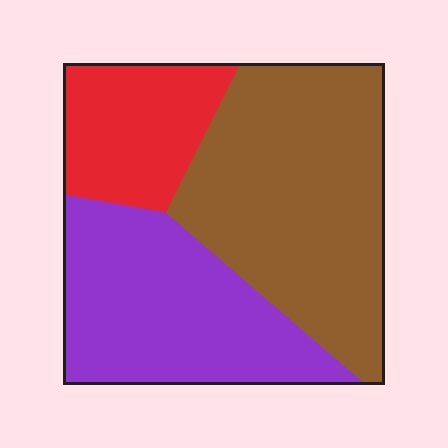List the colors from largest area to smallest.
From largest to smallest: brown, purple, red.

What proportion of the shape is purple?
Purple covers roughly 35% of the shape.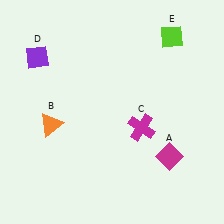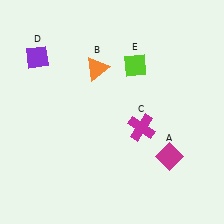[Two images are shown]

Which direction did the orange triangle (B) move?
The orange triangle (B) moved up.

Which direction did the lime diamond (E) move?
The lime diamond (E) moved left.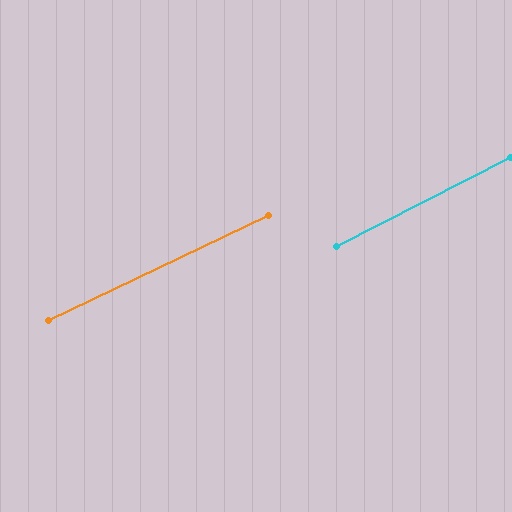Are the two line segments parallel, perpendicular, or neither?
Parallel — their directions differ by only 1.5°.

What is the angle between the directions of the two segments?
Approximately 1 degree.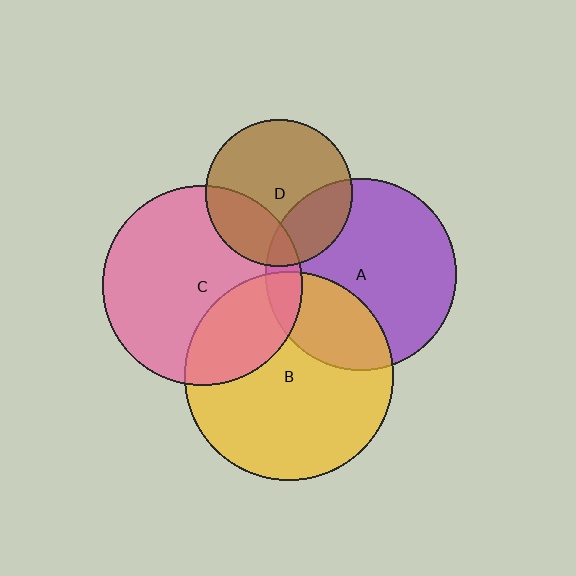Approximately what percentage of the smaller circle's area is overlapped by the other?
Approximately 10%.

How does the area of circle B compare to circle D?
Approximately 2.0 times.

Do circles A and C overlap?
Yes.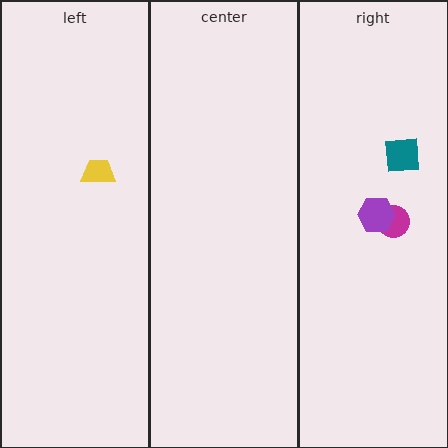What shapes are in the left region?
The yellow trapezoid.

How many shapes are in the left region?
1.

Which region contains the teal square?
The right region.